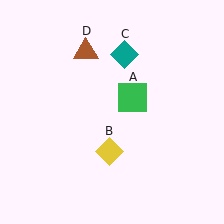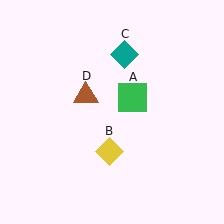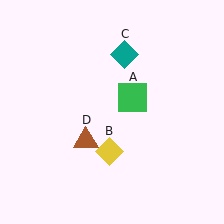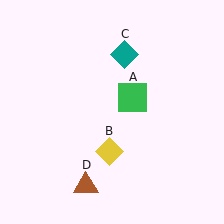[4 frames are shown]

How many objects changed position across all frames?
1 object changed position: brown triangle (object D).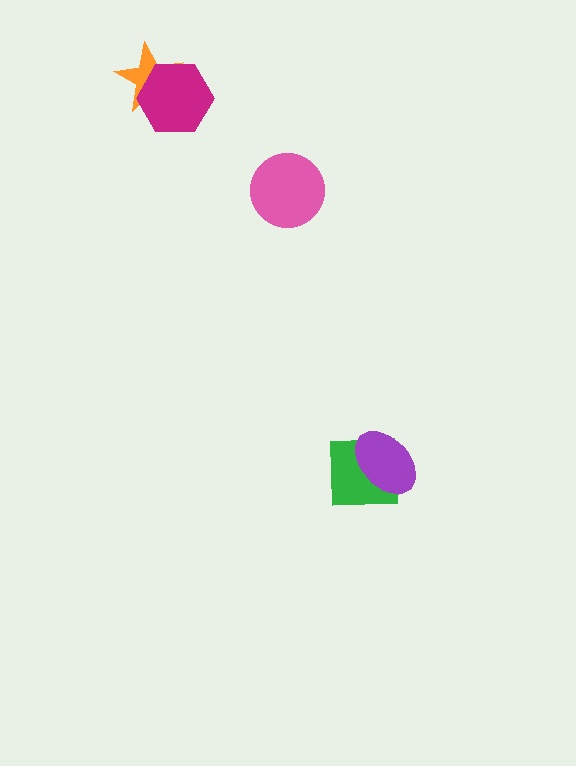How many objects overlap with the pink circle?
0 objects overlap with the pink circle.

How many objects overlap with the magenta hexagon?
1 object overlaps with the magenta hexagon.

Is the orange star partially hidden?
Yes, it is partially covered by another shape.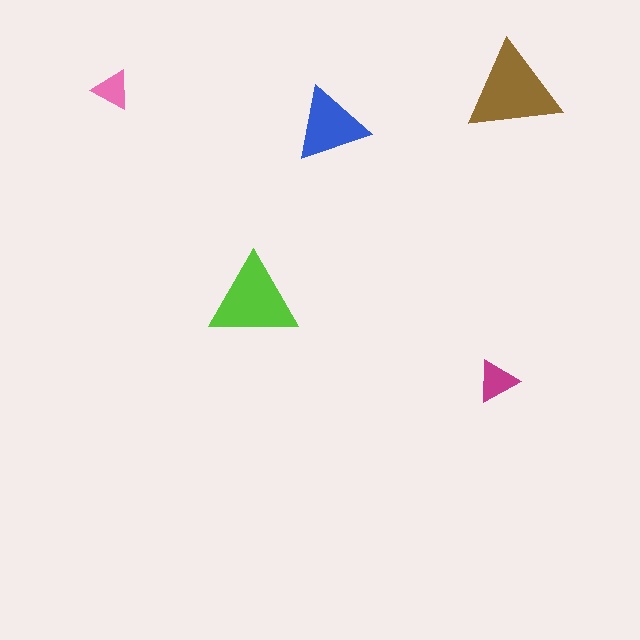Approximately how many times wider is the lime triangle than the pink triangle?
About 2.5 times wider.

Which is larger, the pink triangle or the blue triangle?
The blue one.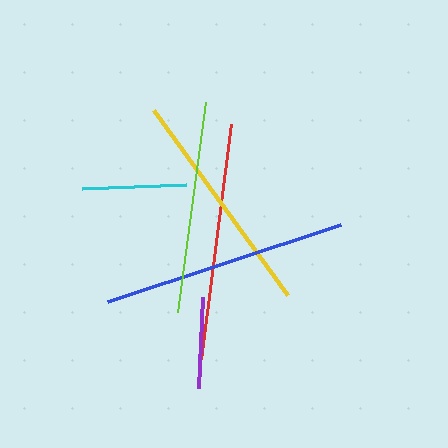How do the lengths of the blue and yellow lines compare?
The blue and yellow lines are approximately the same length.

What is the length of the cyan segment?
The cyan segment is approximately 104 pixels long.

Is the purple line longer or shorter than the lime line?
The lime line is longer than the purple line.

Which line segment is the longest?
The blue line is the longest at approximately 245 pixels.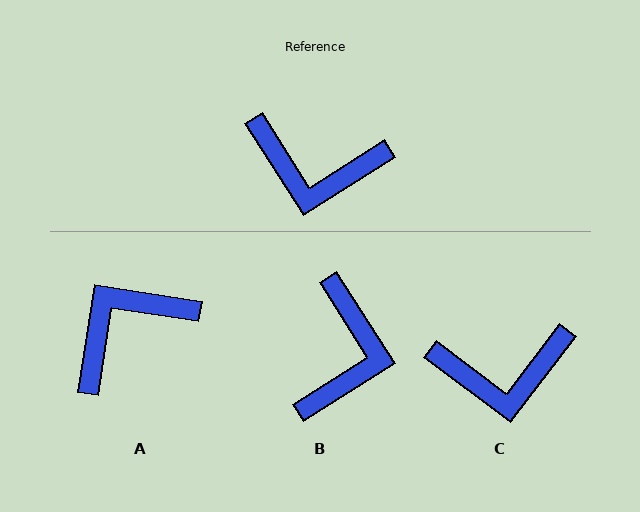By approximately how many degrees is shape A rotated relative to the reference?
Approximately 131 degrees clockwise.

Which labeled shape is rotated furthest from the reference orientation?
A, about 131 degrees away.